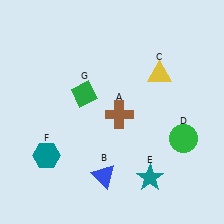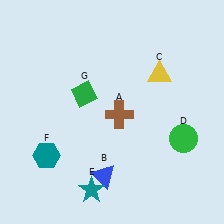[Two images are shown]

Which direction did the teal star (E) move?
The teal star (E) moved left.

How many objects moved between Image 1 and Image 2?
1 object moved between the two images.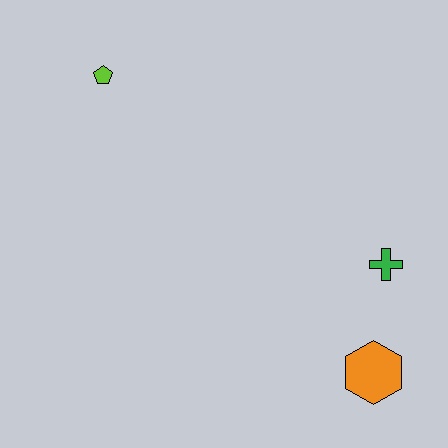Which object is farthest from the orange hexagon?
The lime pentagon is farthest from the orange hexagon.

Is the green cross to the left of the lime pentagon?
No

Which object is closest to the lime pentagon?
The green cross is closest to the lime pentagon.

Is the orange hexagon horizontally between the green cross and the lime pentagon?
Yes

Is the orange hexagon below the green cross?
Yes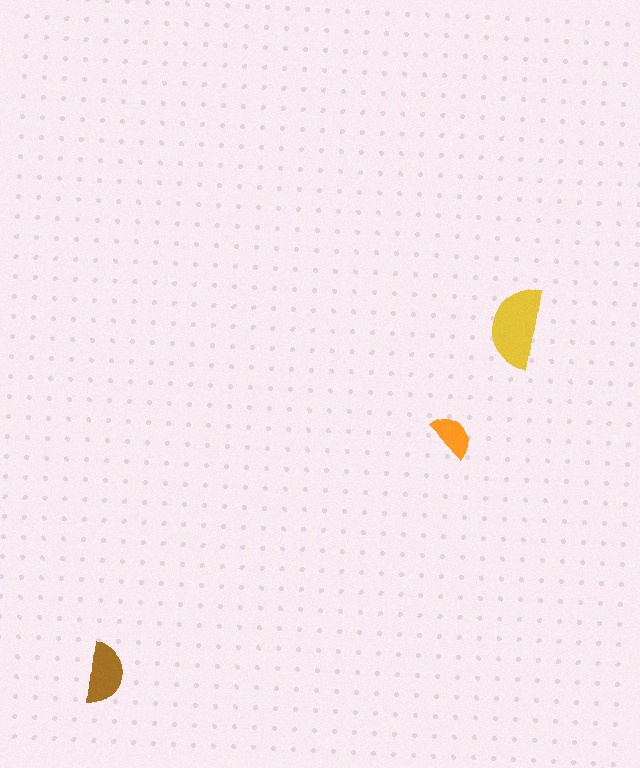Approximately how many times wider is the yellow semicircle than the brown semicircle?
About 1.5 times wider.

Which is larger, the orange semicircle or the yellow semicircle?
The yellow one.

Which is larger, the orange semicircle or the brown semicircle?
The brown one.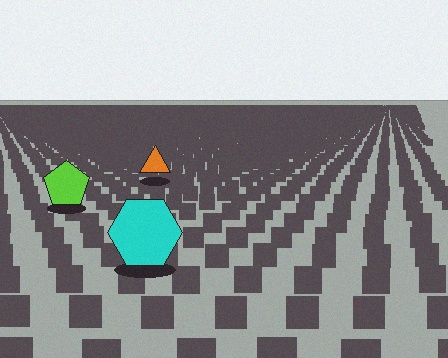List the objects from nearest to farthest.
From nearest to farthest: the cyan hexagon, the lime pentagon, the orange triangle.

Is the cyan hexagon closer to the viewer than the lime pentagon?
Yes. The cyan hexagon is closer — you can tell from the texture gradient: the ground texture is coarser near it.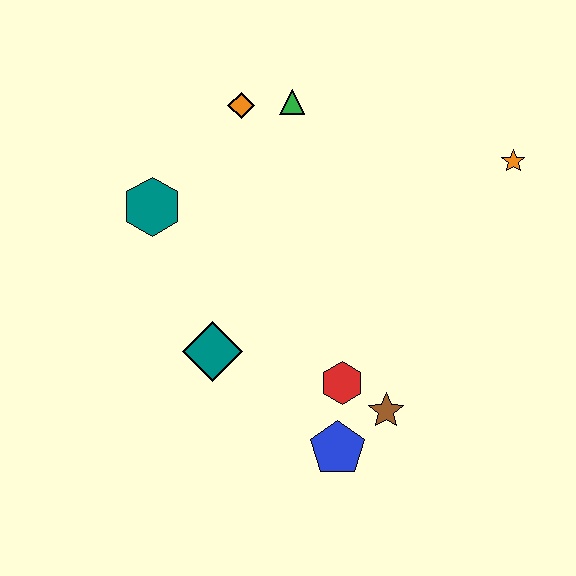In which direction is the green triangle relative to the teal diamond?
The green triangle is above the teal diamond.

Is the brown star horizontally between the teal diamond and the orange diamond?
No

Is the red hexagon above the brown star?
Yes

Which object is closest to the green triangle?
The orange diamond is closest to the green triangle.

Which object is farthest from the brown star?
The orange diamond is farthest from the brown star.